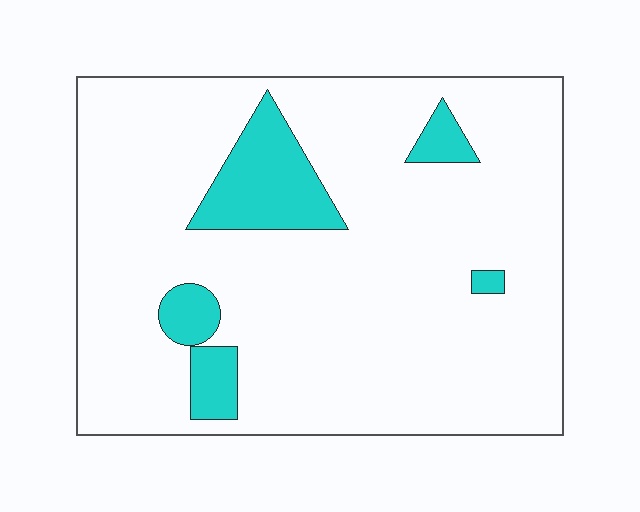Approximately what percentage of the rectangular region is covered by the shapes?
Approximately 10%.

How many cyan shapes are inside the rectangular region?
5.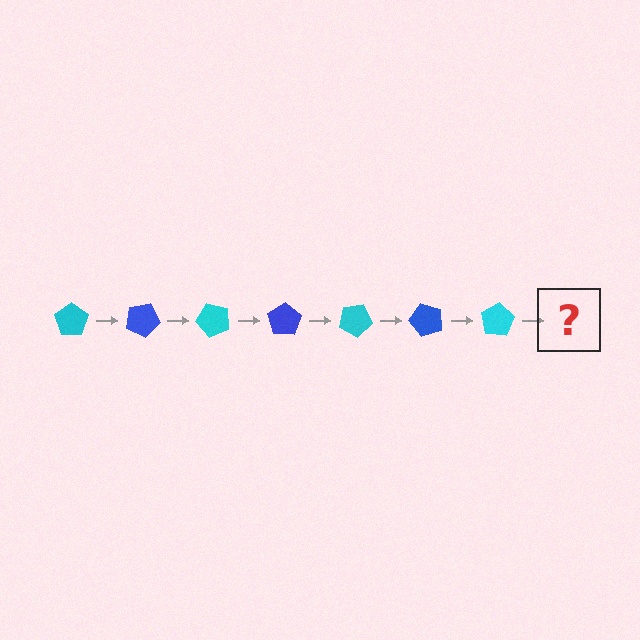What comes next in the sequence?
The next element should be a blue pentagon, rotated 175 degrees from the start.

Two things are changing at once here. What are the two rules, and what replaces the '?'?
The two rules are that it rotates 25 degrees each step and the color cycles through cyan and blue. The '?' should be a blue pentagon, rotated 175 degrees from the start.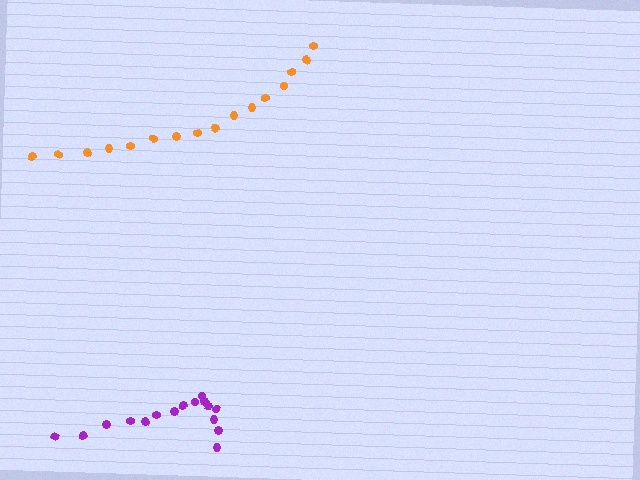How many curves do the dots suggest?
There are 2 distinct paths.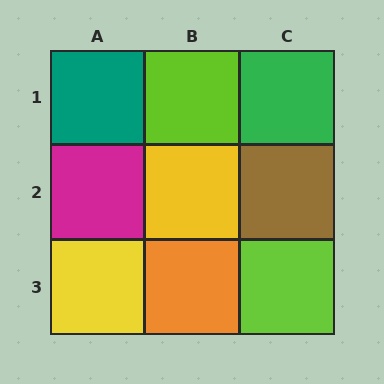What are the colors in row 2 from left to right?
Magenta, yellow, brown.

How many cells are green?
1 cell is green.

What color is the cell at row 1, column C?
Green.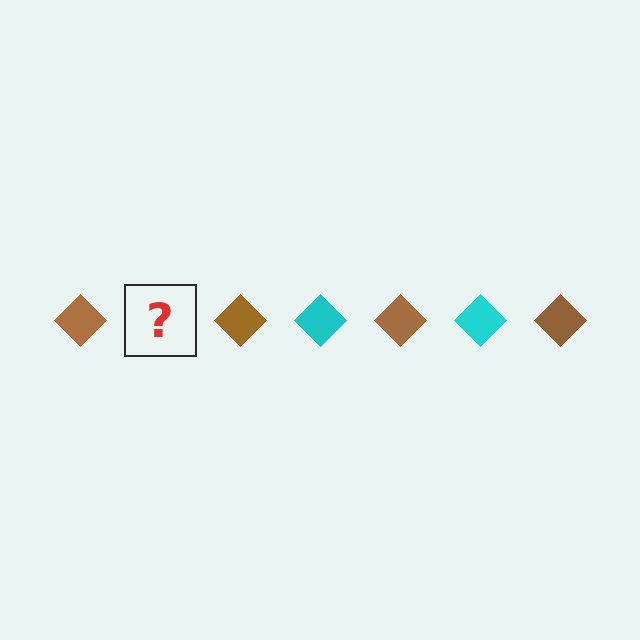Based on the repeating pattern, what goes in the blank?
The blank should be a cyan diamond.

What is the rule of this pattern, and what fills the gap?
The rule is that the pattern cycles through brown, cyan diamonds. The gap should be filled with a cyan diamond.